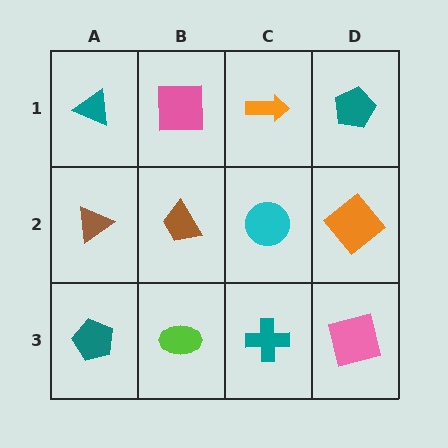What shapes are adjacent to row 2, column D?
A teal pentagon (row 1, column D), a pink square (row 3, column D), a cyan circle (row 2, column C).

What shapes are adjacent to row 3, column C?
A cyan circle (row 2, column C), a lime ellipse (row 3, column B), a pink square (row 3, column D).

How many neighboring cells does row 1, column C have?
3.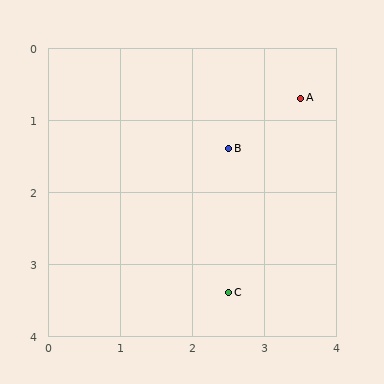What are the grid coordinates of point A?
Point A is at approximately (3.5, 0.7).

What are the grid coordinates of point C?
Point C is at approximately (2.5, 3.4).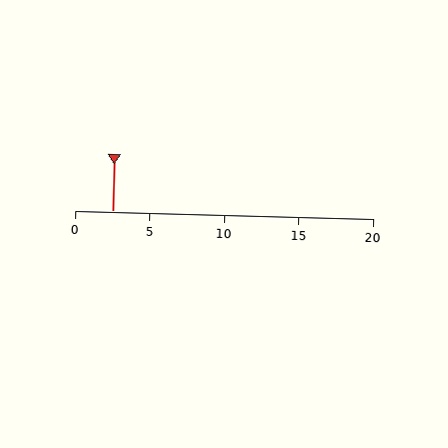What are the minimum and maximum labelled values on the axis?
The axis runs from 0 to 20.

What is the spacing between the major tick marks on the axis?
The major ticks are spaced 5 apart.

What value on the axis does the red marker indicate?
The marker indicates approximately 2.5.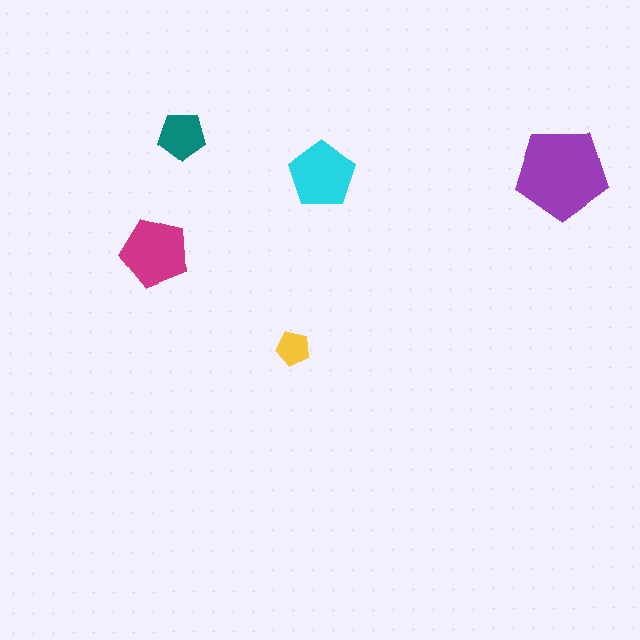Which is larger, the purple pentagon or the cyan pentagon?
The purple one.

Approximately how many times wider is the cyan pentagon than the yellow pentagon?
About 2 times wider.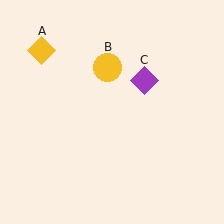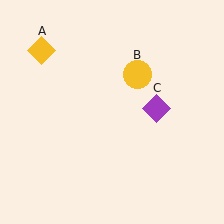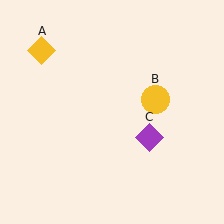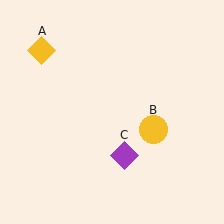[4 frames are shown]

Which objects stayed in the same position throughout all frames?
Yellow diamond (object A) remained stationary.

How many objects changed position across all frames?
2 objects changed position: yellow circle (object B), purple diamond (object C).